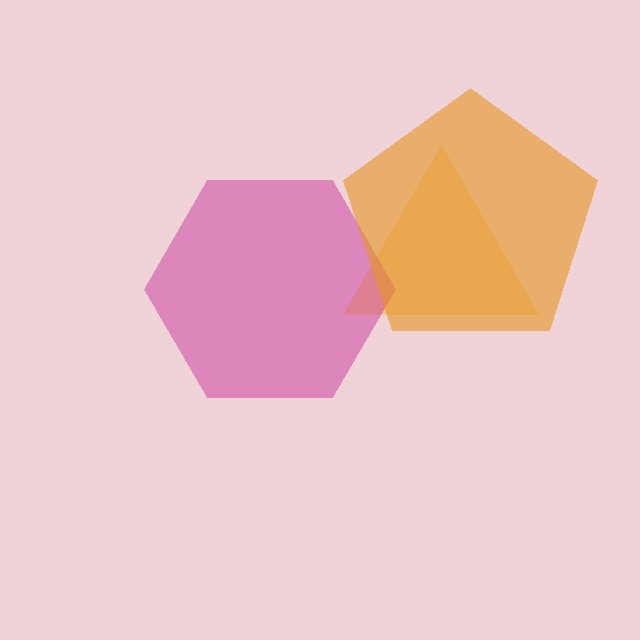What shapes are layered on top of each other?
The layered shapes are: a yellow triangle, a magenta hexagon, an orange pentagon.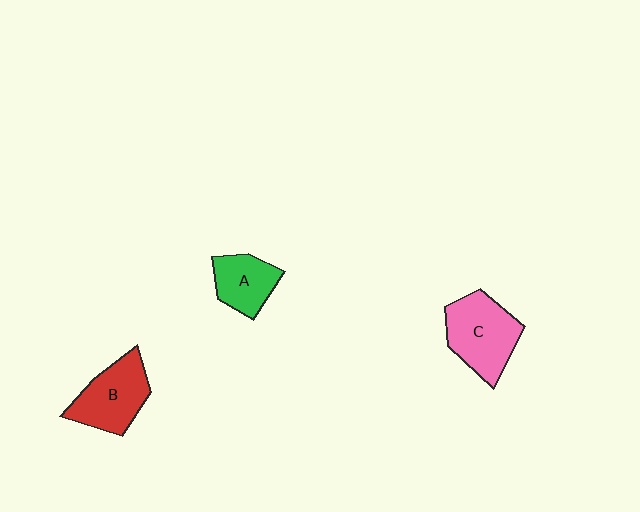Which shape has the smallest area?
Shape A (green).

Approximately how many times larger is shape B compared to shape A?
Approximately 1.4 times.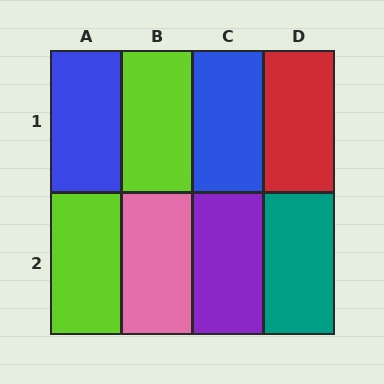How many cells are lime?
2 cells are lime.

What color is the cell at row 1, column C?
Blue.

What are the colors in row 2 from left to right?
Lime, pink, purple, teal.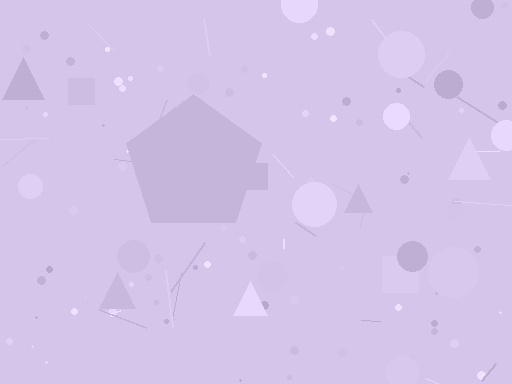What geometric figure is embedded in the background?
A pentagon is embedded in the background.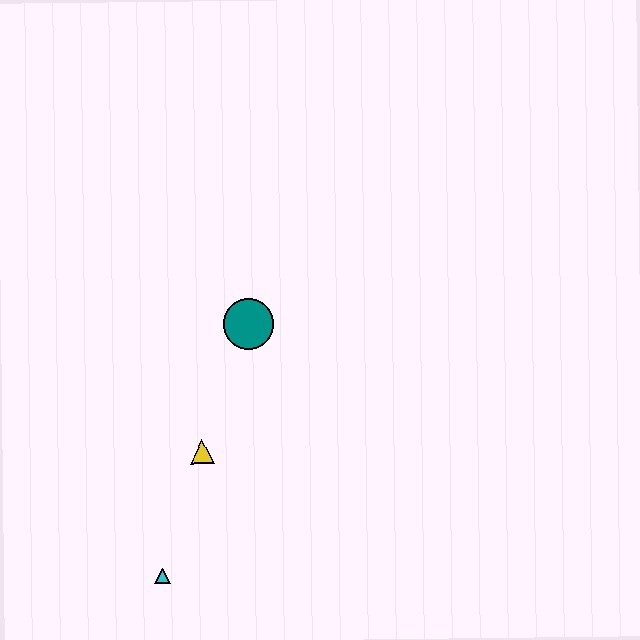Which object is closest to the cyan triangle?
The yellow triangle is closest to the cyan triangle.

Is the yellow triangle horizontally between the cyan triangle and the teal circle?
Yes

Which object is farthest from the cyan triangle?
The teal circle is farthest from the cyan triangle.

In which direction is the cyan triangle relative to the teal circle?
The cyan triangle is below the teal circle.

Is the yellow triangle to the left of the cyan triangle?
No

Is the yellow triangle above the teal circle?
No